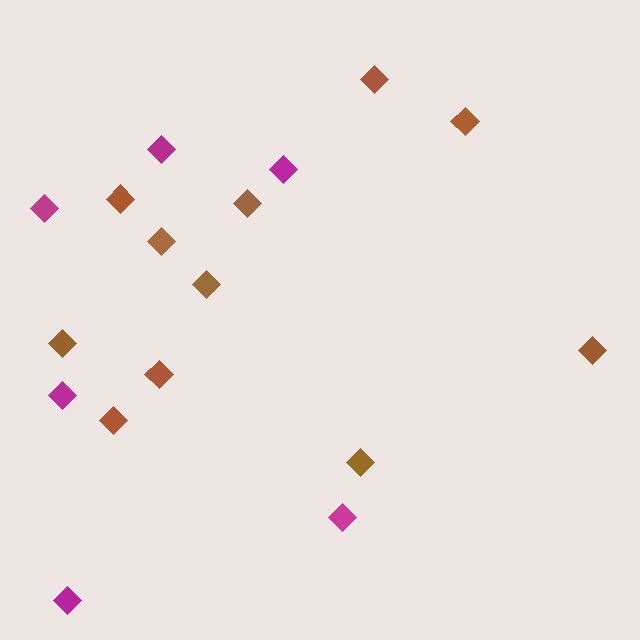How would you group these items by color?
There are 2 groups: one group of magenta diamonds (6) and one group of brown diamonds (11).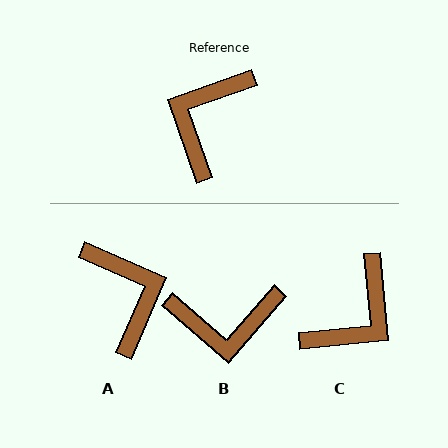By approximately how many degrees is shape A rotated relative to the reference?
Approximately 133 degrees clockwise.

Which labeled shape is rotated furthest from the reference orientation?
C, about 166 degrees away.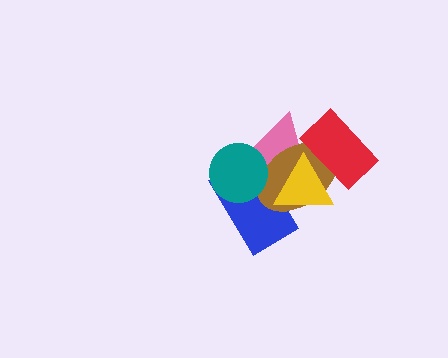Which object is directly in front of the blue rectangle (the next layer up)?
The brown ellipse is directly in front of the blue rectangle.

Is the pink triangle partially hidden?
Yes, it is partially covered by another shape.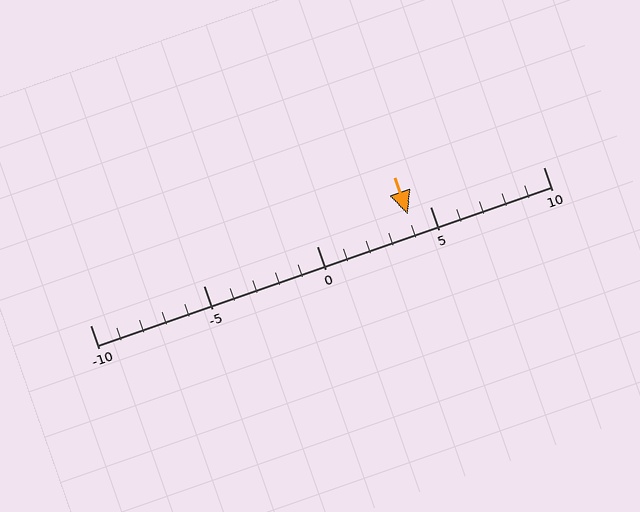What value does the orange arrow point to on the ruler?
The orange arrow points to approximately 4.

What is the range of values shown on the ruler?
The ruler shows values from -10 to 10.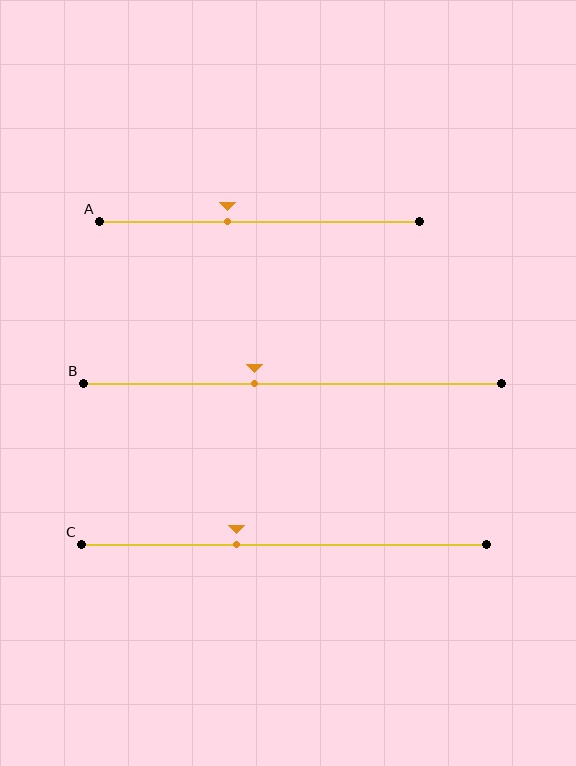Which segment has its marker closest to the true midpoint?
Segment B has its marker closest to the true midpoint.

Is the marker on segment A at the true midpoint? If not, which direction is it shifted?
No, the marker on segment A is shifted to the left by about 10% of the segment length.